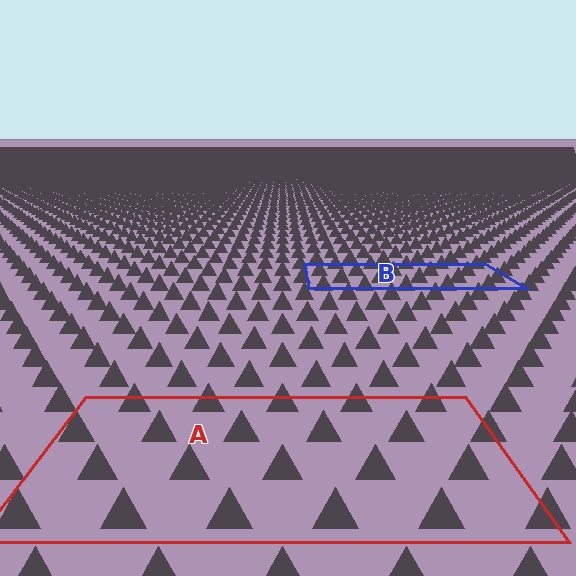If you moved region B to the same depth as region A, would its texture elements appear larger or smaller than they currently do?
They would appear larger. At a closer depth, the same texture elements are projected at a bigger on-screen size.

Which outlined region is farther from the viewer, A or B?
Region B is farther from the viewer — the texture elements inside it appear smaller and more densely packed.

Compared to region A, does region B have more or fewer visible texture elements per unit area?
Region B has more texture elements per unit area — they are packed more densely because it is farther away.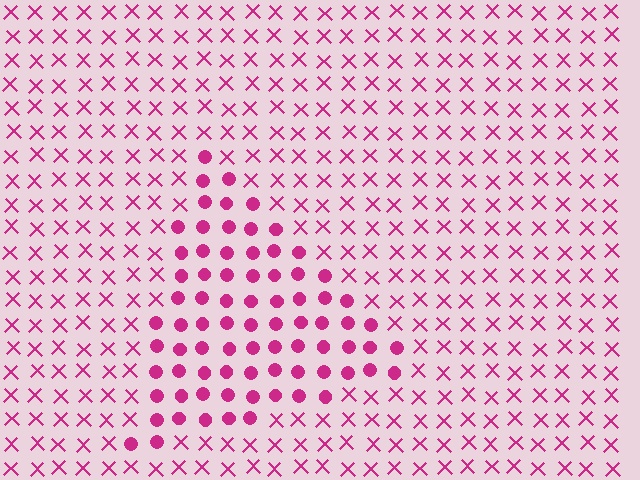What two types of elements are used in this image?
The image uses circles inside the triangle region and X marks outside it.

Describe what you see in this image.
The image is filled with small magenta elements arranged in a uniform grid. A triangle-shaped region contains circles, while the surrounding area contains X marks. The boundary is defined purely by the change in element shape.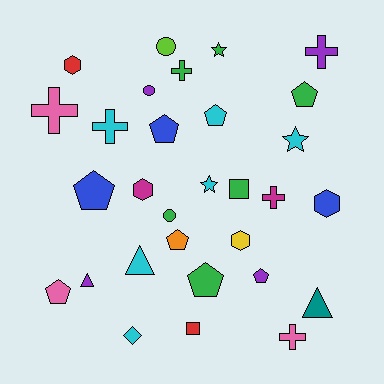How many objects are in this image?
There are 30 objects.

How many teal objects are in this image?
There is 1 teal object.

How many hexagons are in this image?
There are 4 hexagons.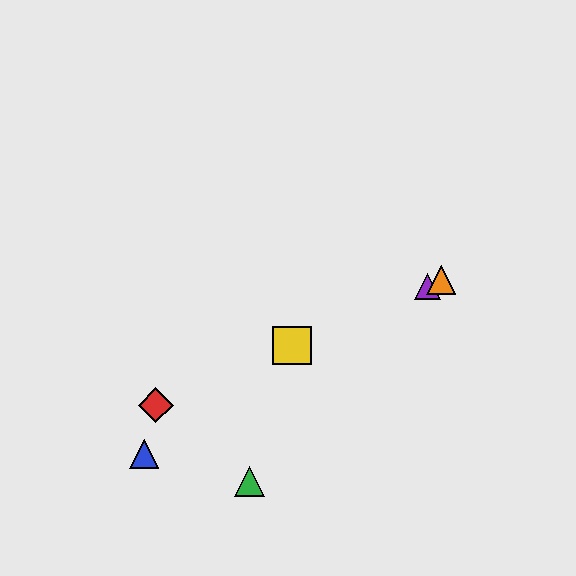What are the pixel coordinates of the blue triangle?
The blue triangle is at (144, 454).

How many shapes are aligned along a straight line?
4 shapes (the red diamond, the yellow square, the purple triangle, the orange triangle) are aligned along a straight line.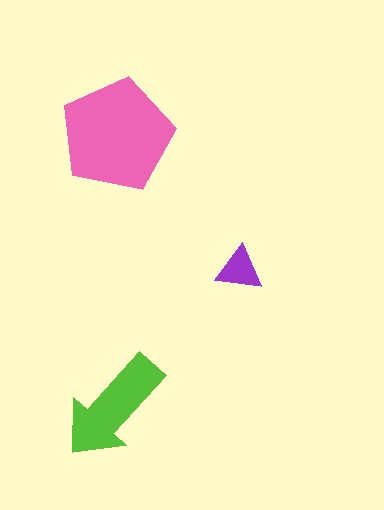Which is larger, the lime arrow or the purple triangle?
The lime arrow.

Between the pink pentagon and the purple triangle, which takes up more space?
The pink pentagon.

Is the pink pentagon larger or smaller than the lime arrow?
Larger.